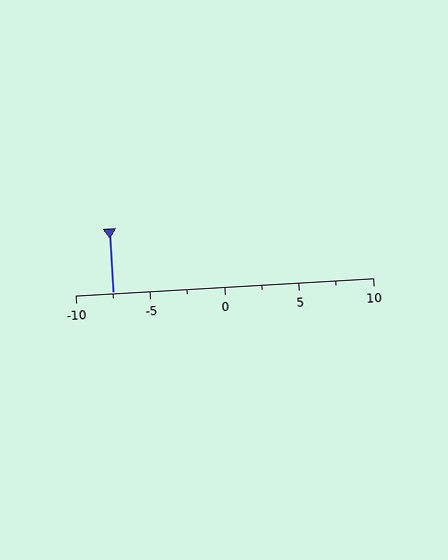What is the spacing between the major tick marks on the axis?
The major ticks are spaced 5 apart.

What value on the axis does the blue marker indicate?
The marker indicates approximately -7.5.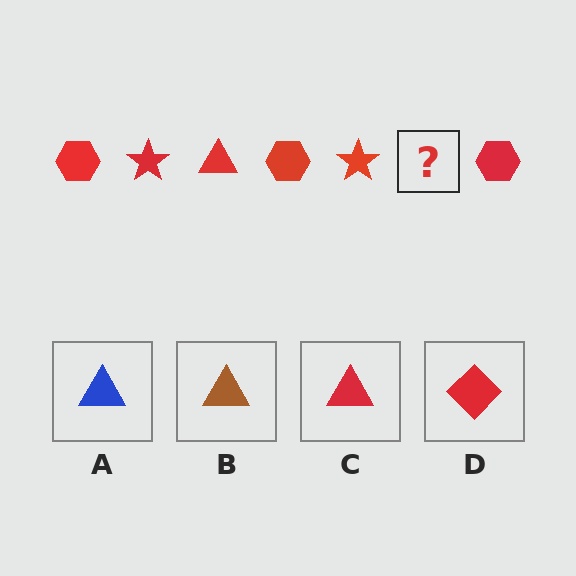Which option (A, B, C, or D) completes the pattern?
C.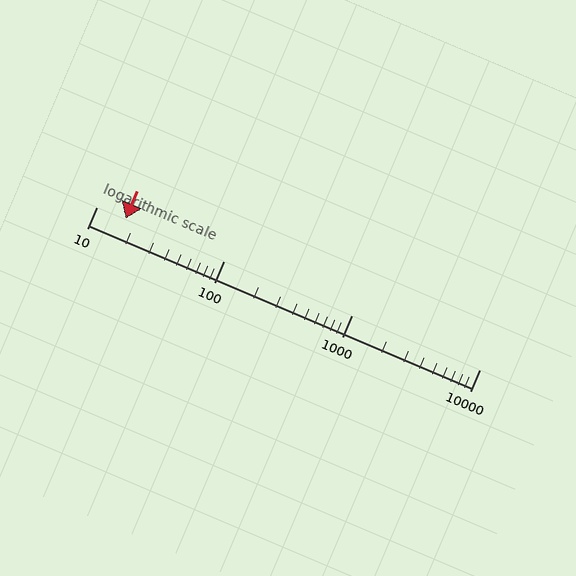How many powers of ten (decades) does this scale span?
The scale spans 3 decades, from 10 to 10000.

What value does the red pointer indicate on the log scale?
The pointer indicates approximately 17.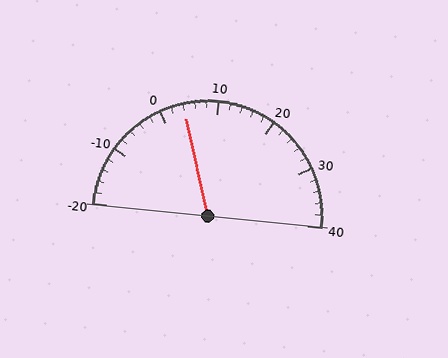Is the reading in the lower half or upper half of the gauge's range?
The reading is in the lower half of the range (-20 to 40).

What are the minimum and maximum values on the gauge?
The gauge ranges from -20 to 40.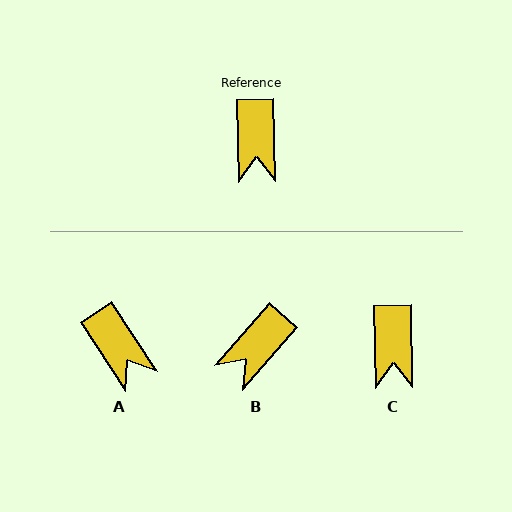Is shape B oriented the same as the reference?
No, it is off by about 42 degrees.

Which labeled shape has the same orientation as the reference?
C.